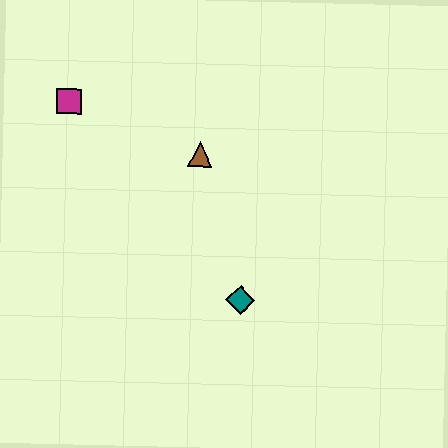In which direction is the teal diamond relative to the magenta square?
The teal diamond is below the magenta square.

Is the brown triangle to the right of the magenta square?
Yes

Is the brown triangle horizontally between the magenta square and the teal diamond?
Yes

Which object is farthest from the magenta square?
The teal diamond is farthest from the magenta square.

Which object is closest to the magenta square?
The brown triangle is closest to the magenta square.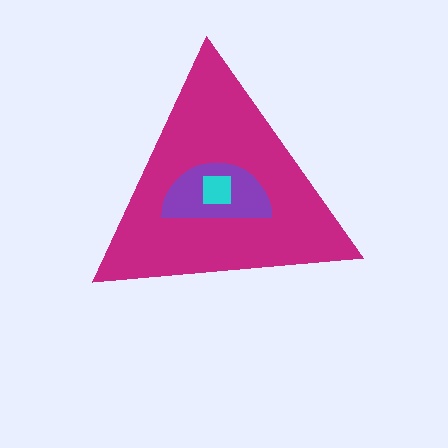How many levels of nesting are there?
3.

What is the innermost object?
The cyan square.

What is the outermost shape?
The magenta triangle.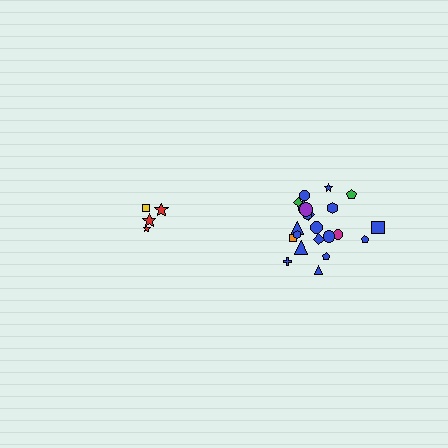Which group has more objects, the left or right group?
The right group.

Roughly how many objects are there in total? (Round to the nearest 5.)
Roughly 25 objects in total.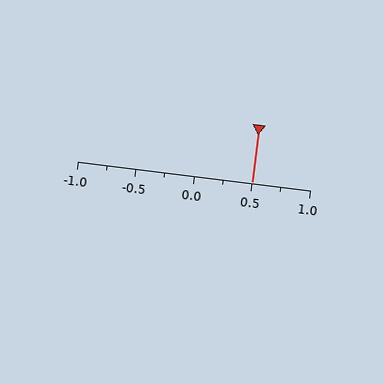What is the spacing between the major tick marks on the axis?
The major ticks are spaced 0.5 apart.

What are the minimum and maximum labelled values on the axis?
The axis runs from -1.0 to 1.0.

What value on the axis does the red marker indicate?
The marker indicates approximately 0.5.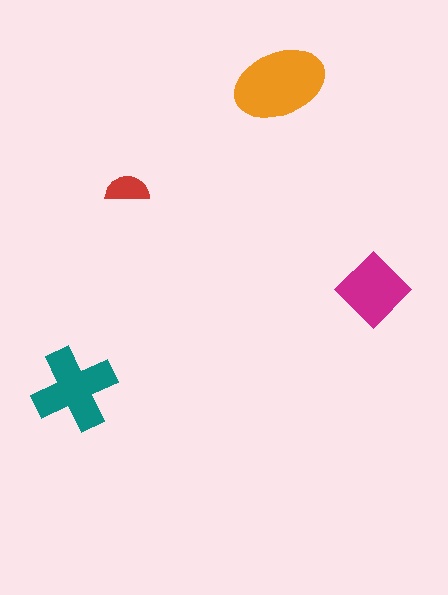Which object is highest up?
The orange ellipse is topmost.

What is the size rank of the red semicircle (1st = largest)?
4th.